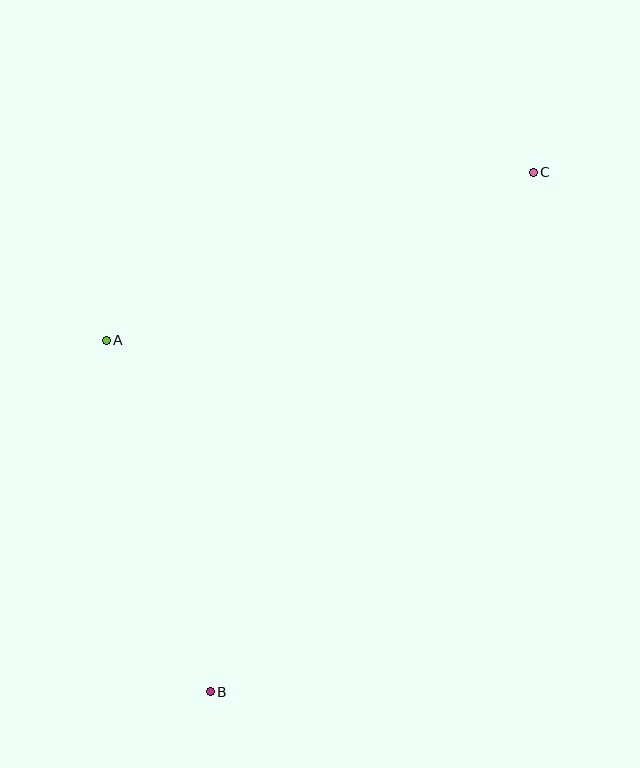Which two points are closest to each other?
Points A and B are closest to each other.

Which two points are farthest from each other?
Points B and C are farthest from each other.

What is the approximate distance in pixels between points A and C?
The distance between A and C is approximately 458 pixels.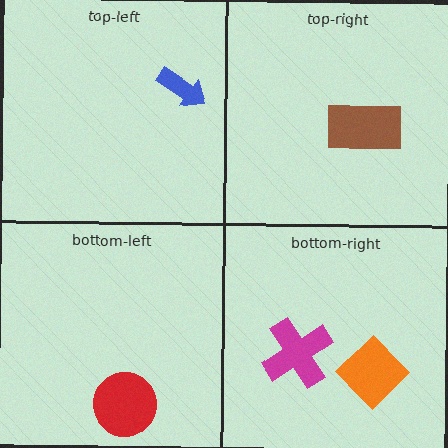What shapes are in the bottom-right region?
The orange diamond, the magenta cross.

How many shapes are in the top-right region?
1.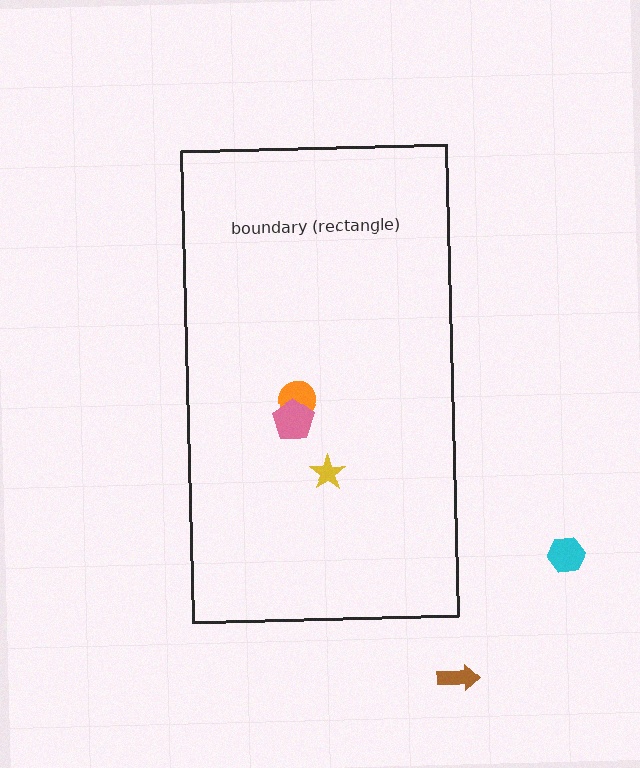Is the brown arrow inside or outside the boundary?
Outside.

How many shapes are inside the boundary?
3 inside, 2 outside.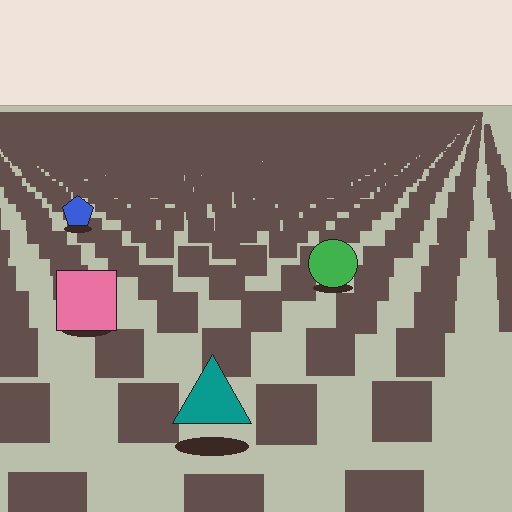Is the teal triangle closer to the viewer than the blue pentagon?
Yes. The teal triangle is closer — you can tell from the texture gradient: the ground texture is coarser near it.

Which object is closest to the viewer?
The teal triangle is closest. The texture marks near it are larger and more spread out.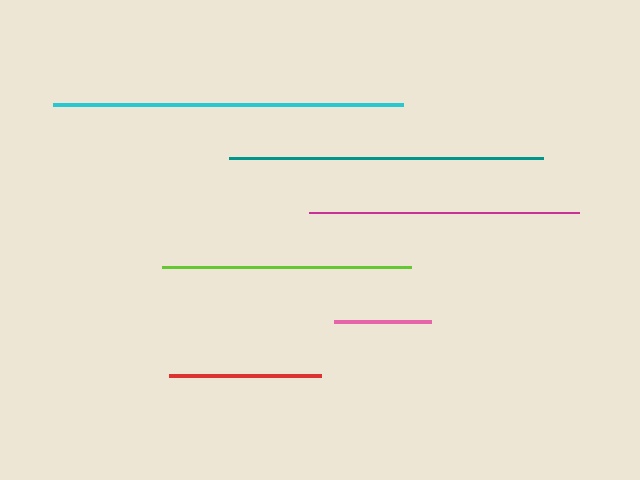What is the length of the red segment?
The red segment is approximately 152 pixels long.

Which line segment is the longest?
The cyan line is the longest at approximately 349 pixels.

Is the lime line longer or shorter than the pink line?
The lime line is longer than the pink line.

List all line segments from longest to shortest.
From longest to shortest: cyan, teal, magenta, lime, red, pink.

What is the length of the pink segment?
The pink segment is approximately 97 pixels long.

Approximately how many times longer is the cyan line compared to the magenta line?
The cyan line is approximately 1.3 times the length of the magenta line.